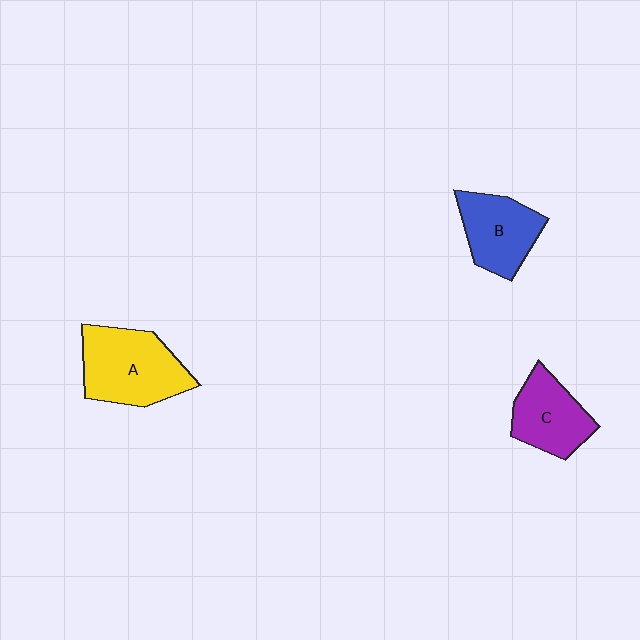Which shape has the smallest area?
Shape C (purple).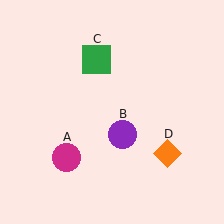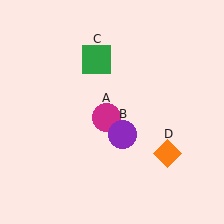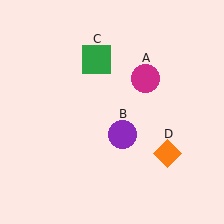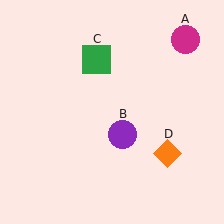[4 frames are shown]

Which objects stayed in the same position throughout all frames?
Purple circle (object B) and green square (object C) and orange diamond (object D) remained stationary.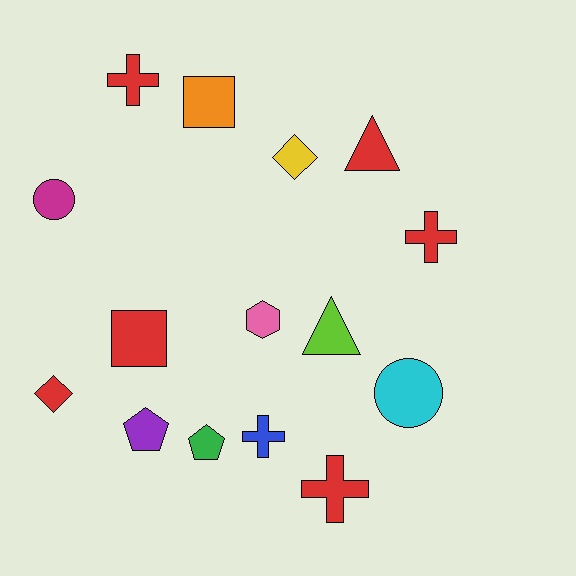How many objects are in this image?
There are 15 objects.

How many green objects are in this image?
There is 1 green object.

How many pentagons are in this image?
There are 2 pentagons.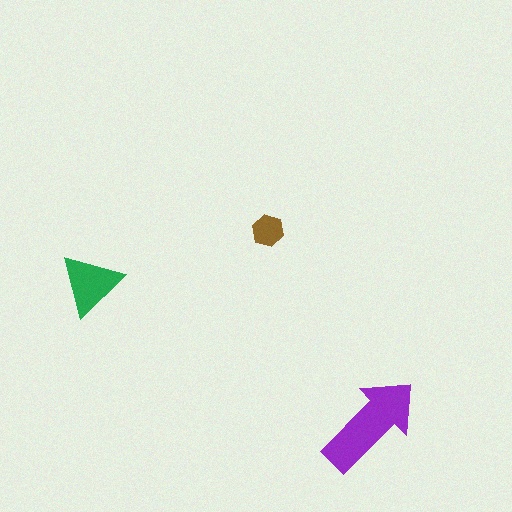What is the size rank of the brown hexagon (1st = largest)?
3rd.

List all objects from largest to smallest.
The purple arrow, the green triangle, the brown hexagon.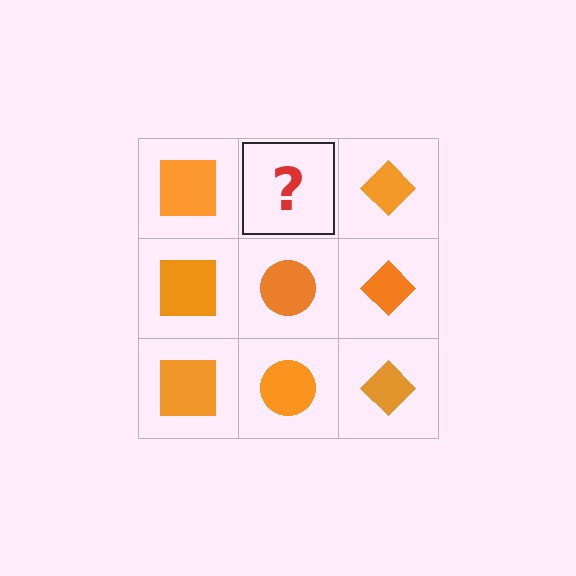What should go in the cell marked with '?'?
The missing cell should contain an orange circle.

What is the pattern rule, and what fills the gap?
The rule is that each column has a consistent shape. The gap should be filled with an orange circle.